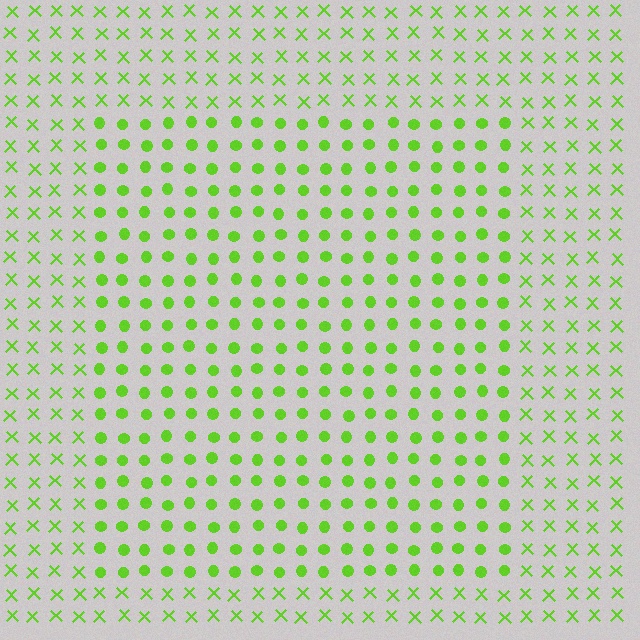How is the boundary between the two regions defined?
The boundary is defined by a change in element shape: circles inside vs. X marks outside. All elements share the same color and spacing.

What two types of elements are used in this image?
The image uses circles inside the rectangle region and X marks outside it.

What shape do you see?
I see a rectangle.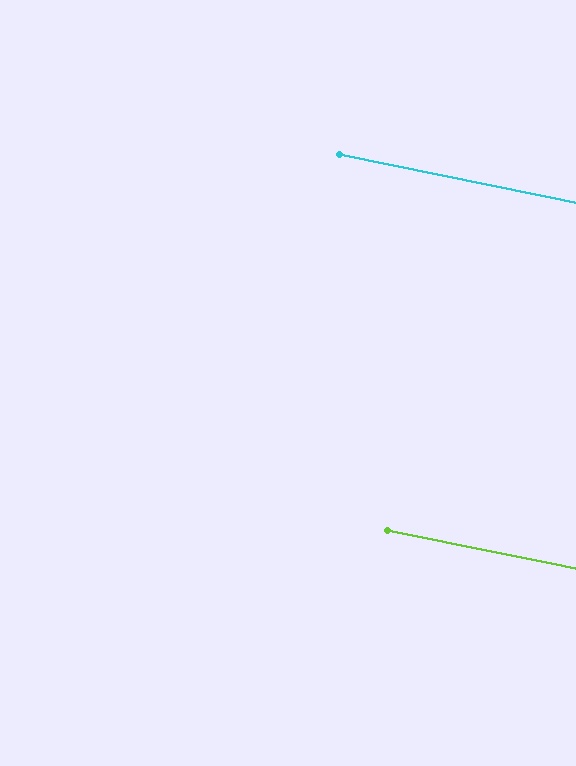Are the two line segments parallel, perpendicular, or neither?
Parallel — their directions differ by only 0.3°.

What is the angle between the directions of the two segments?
Approximately 0 degrees.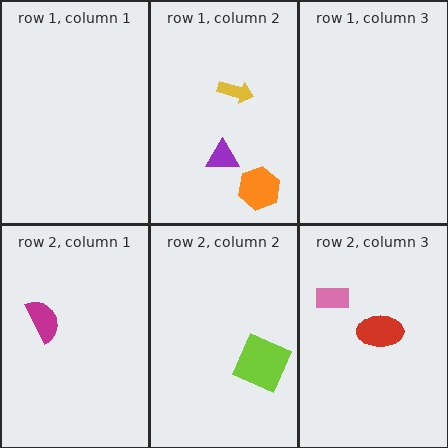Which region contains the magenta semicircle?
The row 2, column 1 region.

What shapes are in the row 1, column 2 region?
The purple triangle, the yellow arrow, the orange hexagon.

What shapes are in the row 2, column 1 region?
The magenta semicircle.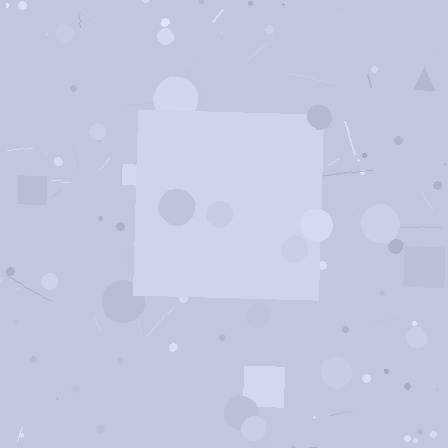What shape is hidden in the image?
A square is hidden in the image.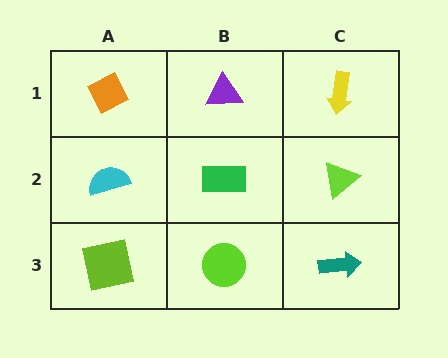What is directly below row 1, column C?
A lime triangle.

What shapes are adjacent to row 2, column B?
A purple triangle (row 1, column B), a lime circle (row 3, column B), a cyan semicircle (row 2, column A), a lime triangle (row 2, column C).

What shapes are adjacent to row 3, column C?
A lime triangle (row 2, column C), a lime circle (row 3, column B).